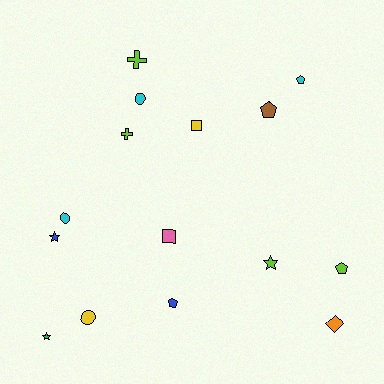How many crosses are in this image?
There are 2 crosses.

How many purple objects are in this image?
There are no purple objects.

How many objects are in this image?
There are 15 objects.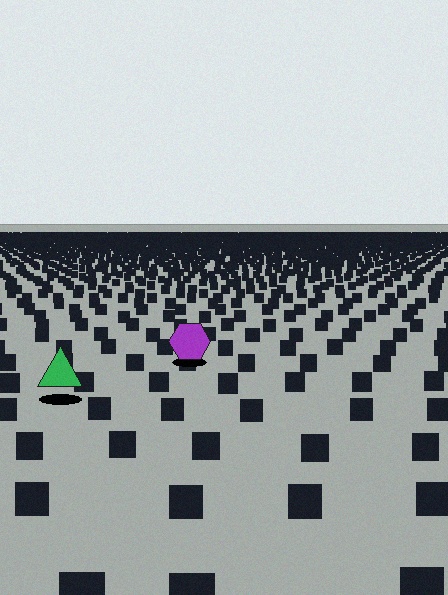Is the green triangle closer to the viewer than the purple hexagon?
Yes. The green triangle is closer — you can tell from the texture gradient: the ground texture is coarser near it.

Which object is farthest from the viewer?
The purple hexagon is farthest from the viewer. It appears smaller and the ground texture around it is denser.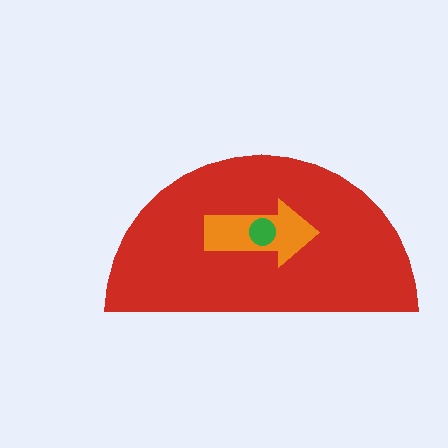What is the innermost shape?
The green circle.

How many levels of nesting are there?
3.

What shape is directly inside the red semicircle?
The orange arrow.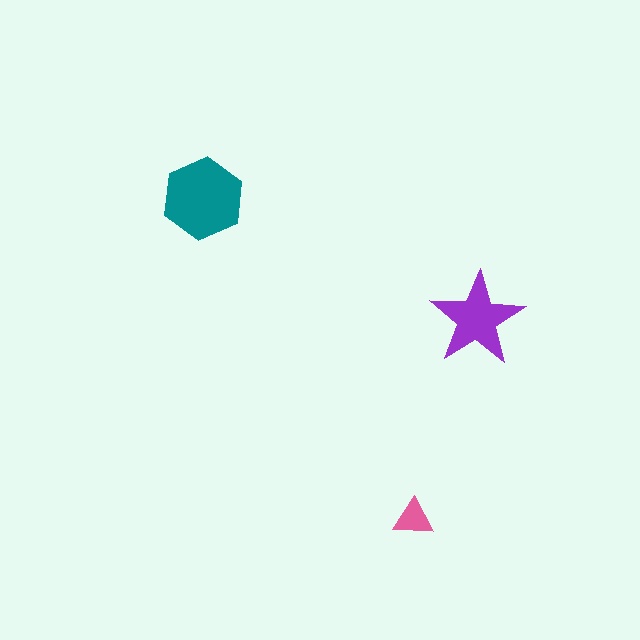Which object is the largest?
The teal hexagon.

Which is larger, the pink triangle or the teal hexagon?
The teal hexagon.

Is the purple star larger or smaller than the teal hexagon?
Smaller.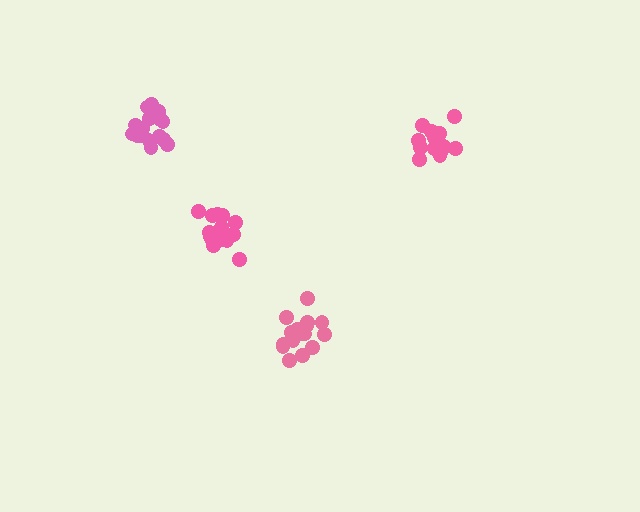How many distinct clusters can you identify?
There are 4 distinct clusters.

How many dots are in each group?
Group 1: 16 dots, Group 2: 16 dots, Group 3: 17 dots, Group 4: 17 dots (66 total).